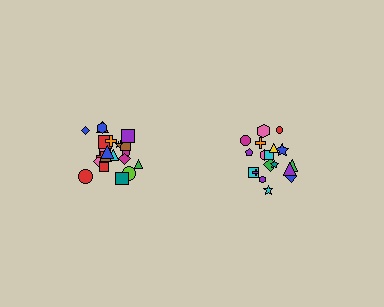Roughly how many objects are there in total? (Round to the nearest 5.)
Roughly 40 objects in total.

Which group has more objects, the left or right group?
The left group.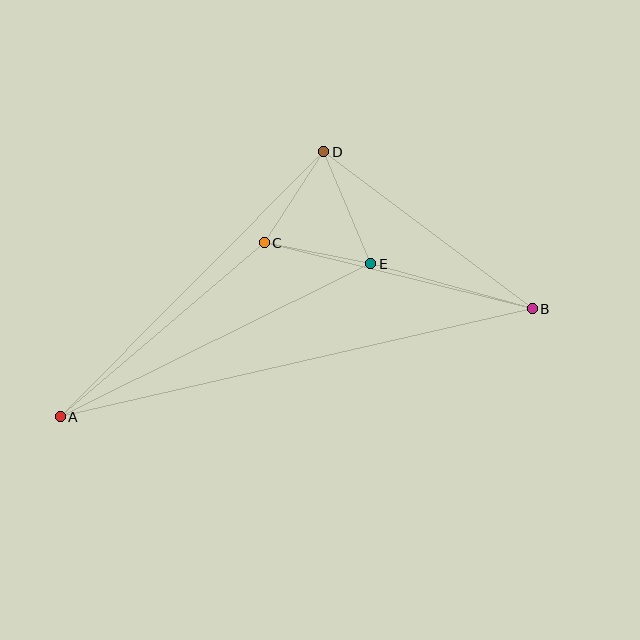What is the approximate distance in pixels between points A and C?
The distance between A and C is approximately 268 pixels.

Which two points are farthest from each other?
Points A and B are farthest from each other.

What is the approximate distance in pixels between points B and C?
The distance between B and C is approximately 276 pixels.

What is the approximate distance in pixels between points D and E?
The distance between D and E is approximately 122 pixels.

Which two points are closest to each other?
Points C and E are closest to each other.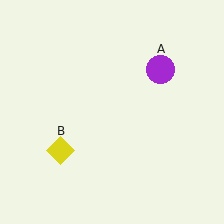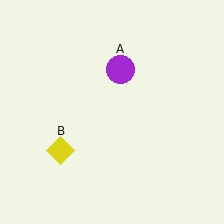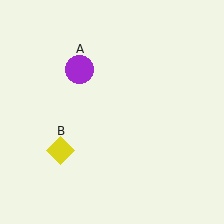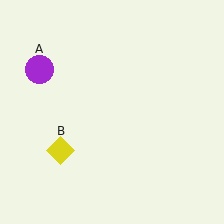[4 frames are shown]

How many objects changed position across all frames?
1 object changed position: purple circle (object A).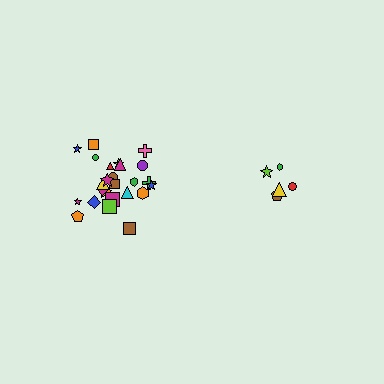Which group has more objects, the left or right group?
The left group.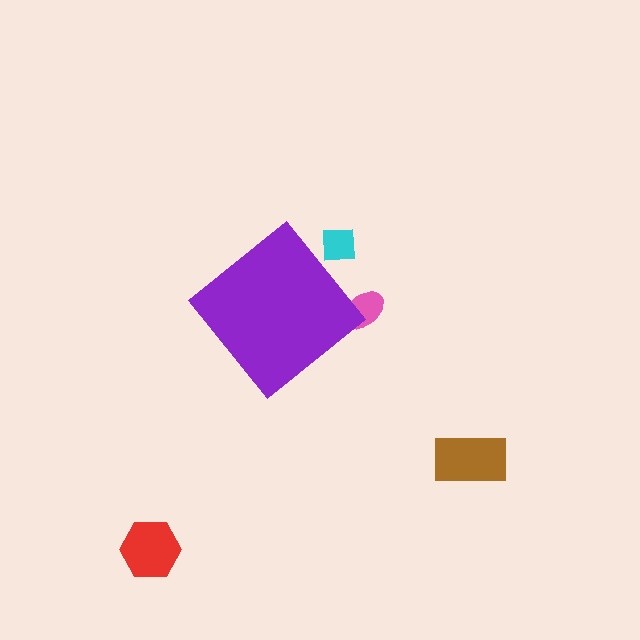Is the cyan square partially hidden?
Yes, the cyan square is partially hidden behind the purple diamond.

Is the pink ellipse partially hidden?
Yes, the pink ellipse is partially hidden behind the purple diamond.